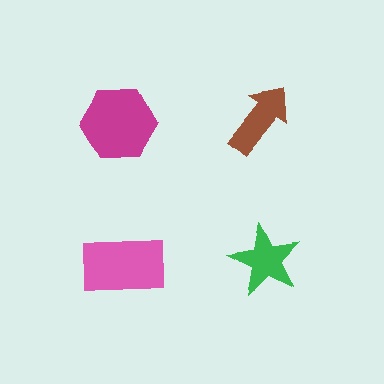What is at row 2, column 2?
A green star.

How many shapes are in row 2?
2 shapes.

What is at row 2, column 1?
A pink rectangle.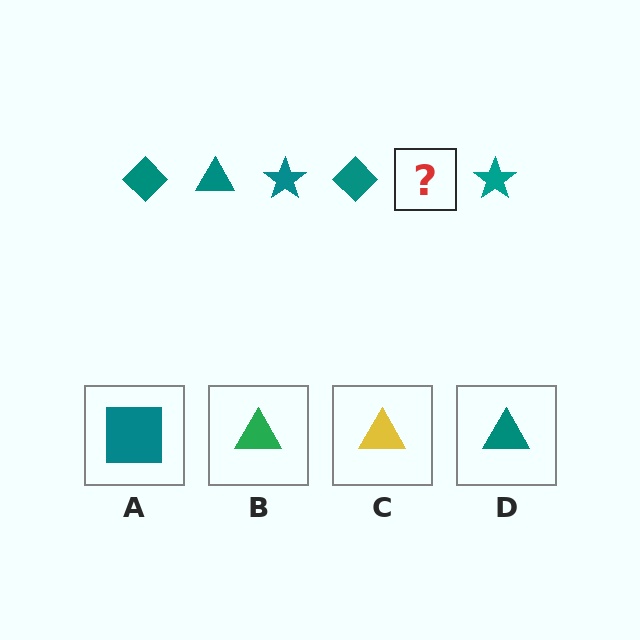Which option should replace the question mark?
Option D.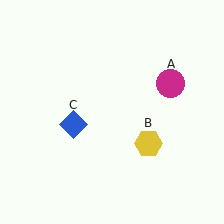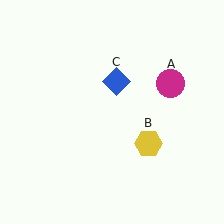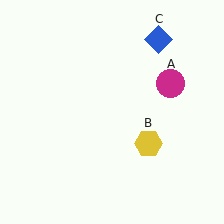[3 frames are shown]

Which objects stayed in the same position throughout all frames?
Magenta circle (object A) and yellow hexagon (object B) remained stationary.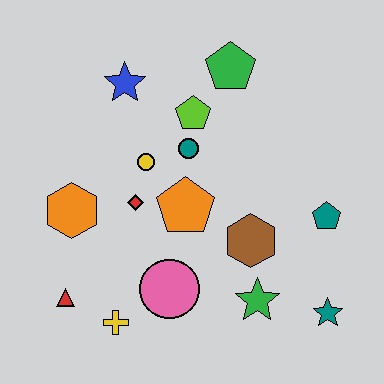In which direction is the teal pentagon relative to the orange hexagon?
The teal pentagon is to the right of the orange hexagon.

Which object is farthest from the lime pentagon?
The teal star is farthest from the lime pentagon.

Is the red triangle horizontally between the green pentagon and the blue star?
No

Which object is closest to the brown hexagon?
The green star is closest to the brown hexagon.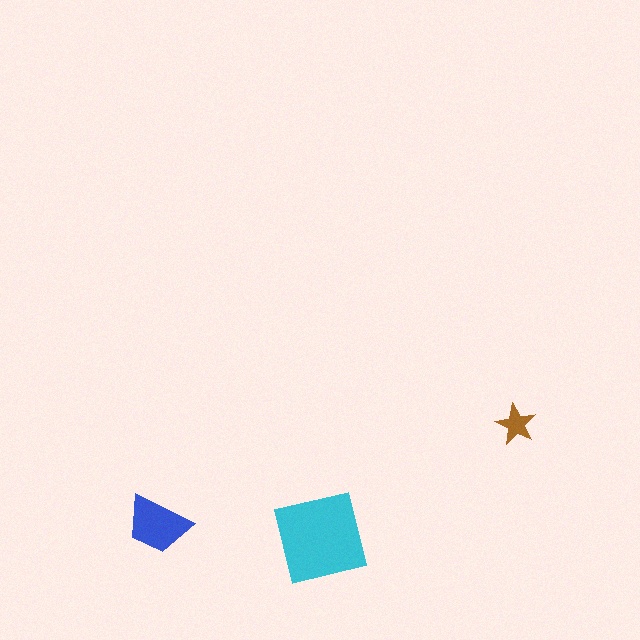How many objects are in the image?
There are 3 objects in the image.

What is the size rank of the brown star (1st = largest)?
3rd.